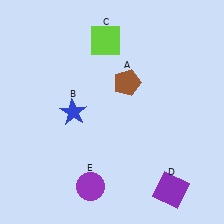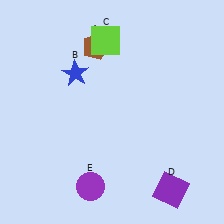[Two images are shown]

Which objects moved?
The objects that moved are: the brown pentagon (A), the blue star (B).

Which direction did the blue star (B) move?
The blue star (B) moved up.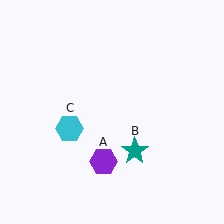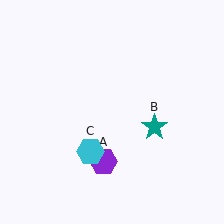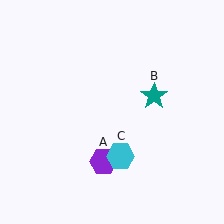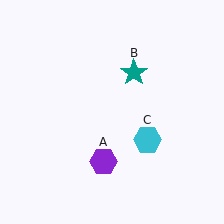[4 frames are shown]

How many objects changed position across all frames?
2 objects changed position: teal star (object B), cyan hexagon (object C).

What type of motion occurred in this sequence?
The teal star (object B), cyan hexagon (object C) rotated counterclockwise around the center of the scene.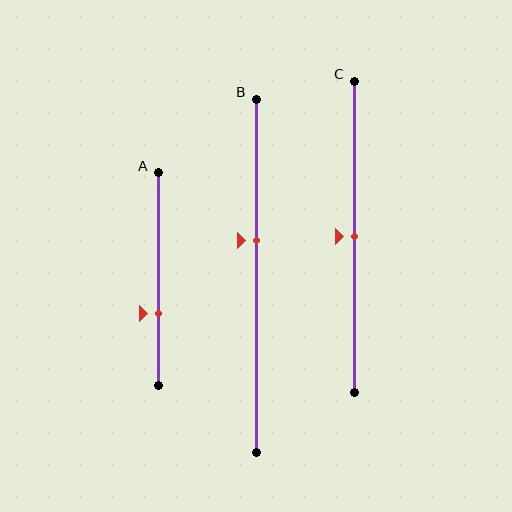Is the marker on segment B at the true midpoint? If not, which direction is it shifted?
No, the marker on segment B is shifted upward by about 10% of the segment length.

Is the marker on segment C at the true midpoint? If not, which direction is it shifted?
Yes, the marker on segment C is at the true midpoint.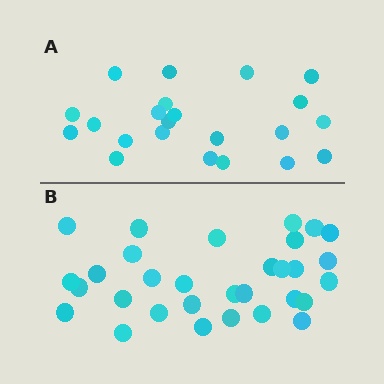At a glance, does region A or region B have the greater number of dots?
Region B (the bottom region) has more dots.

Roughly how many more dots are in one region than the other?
Region B has roughly 8 or so more dots than region A.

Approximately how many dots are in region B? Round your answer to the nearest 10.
About 30 dots. (The exact count is 31, which rounds to 30.)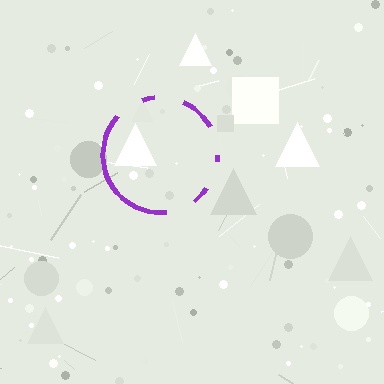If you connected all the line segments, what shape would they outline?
They would outline a circle.